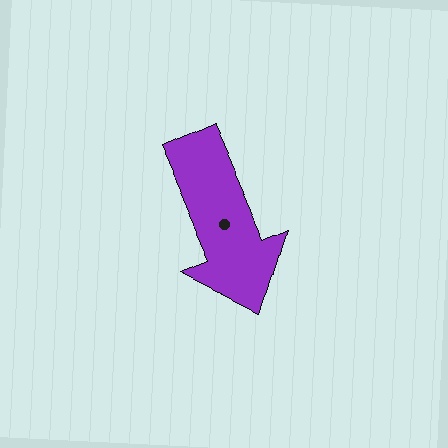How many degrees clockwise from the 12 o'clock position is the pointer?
Approximately 156 degrees.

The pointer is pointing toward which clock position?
Roughly 5 o'clock.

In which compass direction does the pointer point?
Southeast.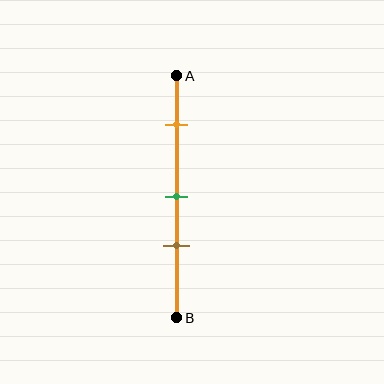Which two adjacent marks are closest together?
The green and brown marks are the closest adjacent pair.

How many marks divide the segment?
There are 3 marks dividing the segment.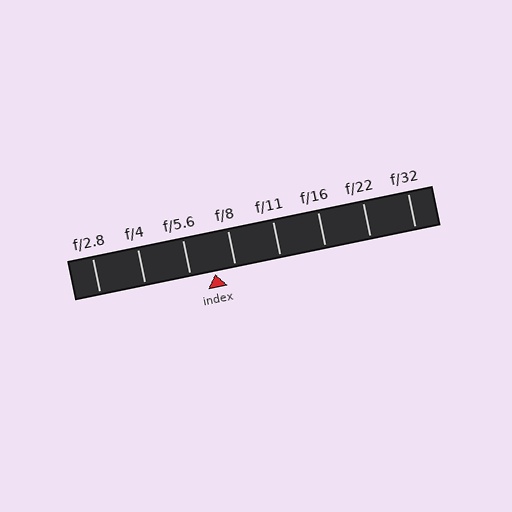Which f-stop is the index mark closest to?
The index mark is closest to f/8.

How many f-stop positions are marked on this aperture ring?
There are 8 f-stop positions marked.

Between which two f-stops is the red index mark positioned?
The index mark is between f/5.6 and f/8.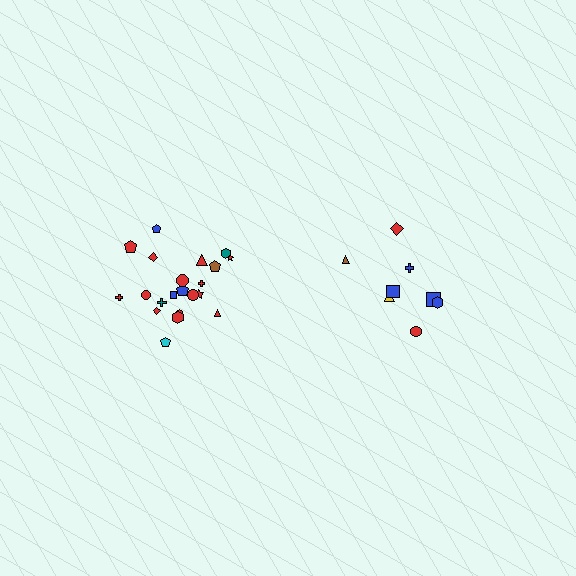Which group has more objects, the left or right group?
The left group.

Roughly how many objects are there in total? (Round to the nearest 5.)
Roughly 30 objects in total.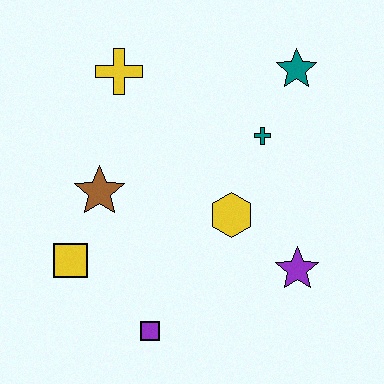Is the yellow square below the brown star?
Yes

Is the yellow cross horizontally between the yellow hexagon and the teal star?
No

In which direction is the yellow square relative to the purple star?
The yellow square is to the left of the purple star.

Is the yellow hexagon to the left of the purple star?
Yes